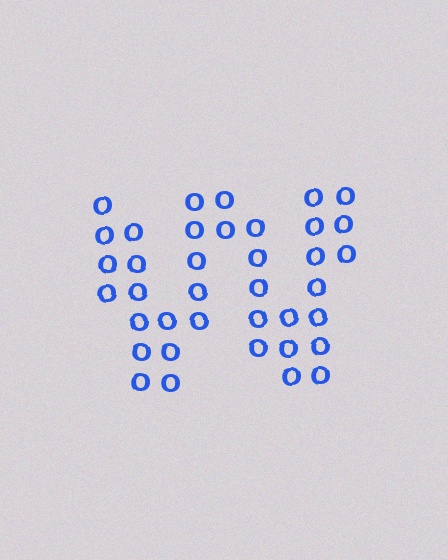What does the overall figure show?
The overall figure shows the letter W.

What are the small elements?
The small elements are letter O's.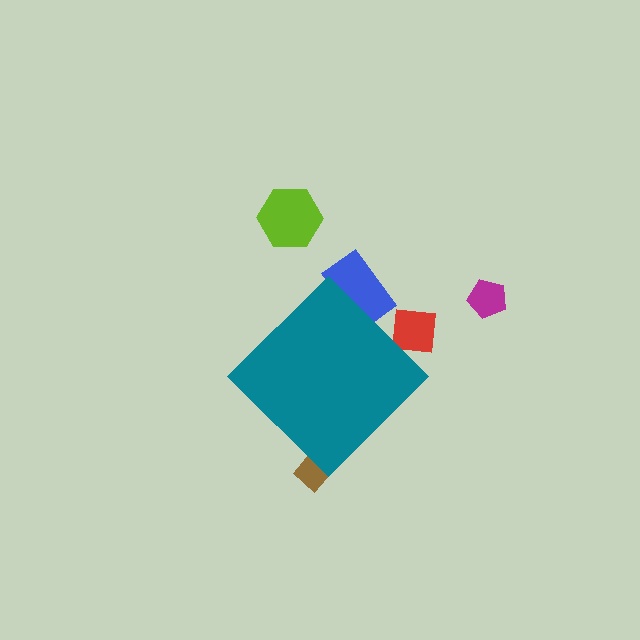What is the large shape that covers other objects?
A teal diamond.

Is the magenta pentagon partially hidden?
No, the magenta pentagon is fully visible.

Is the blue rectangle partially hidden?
Yes, the blue rectangle is partially hidden behind the teal diamond.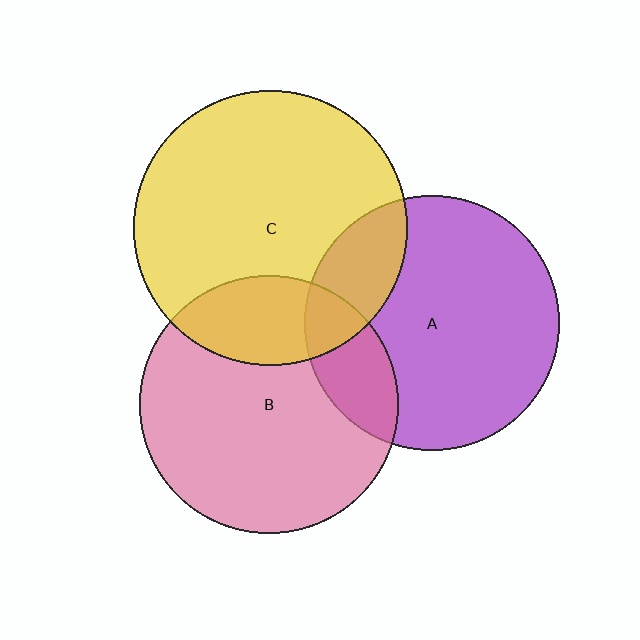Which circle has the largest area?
Circle C (yellow).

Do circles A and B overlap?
Yes.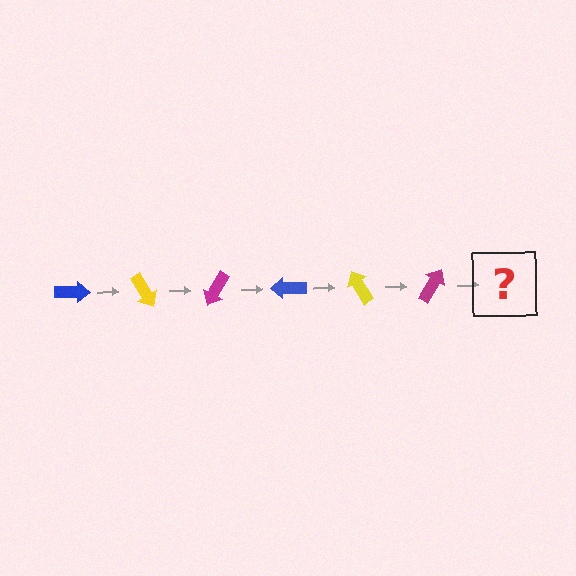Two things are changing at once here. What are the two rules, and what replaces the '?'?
The two rules are that it rotates 60 degrees each step and the color cycles through blue, yellow, and magenta. The '?' should be a blue arrow, rotated 360 degrees from the start.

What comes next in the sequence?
The next element should be a blue arrow, rotated 360 degrees from the start.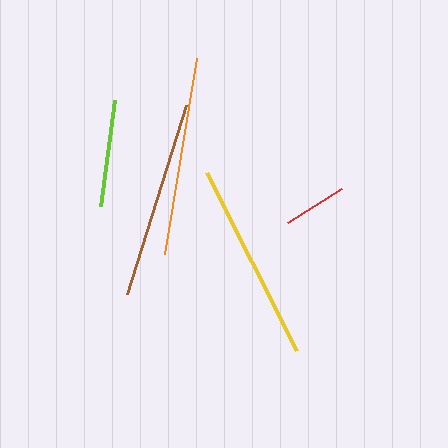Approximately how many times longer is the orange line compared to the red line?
The orange line is approximately 3.1 times the length of the red line.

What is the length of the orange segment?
The orange segment is approximately 199 pixels long.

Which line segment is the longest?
The orange line is the longest at approximately 199 pixels.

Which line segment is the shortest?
The red line is the shortest at approximately 64 pixels.